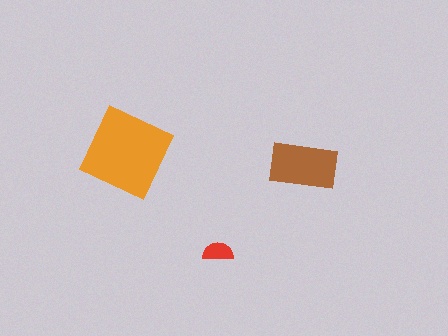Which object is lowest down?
The red semicircle is bottommost.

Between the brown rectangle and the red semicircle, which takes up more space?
The brown rectangle.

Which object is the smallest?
The red semicircle.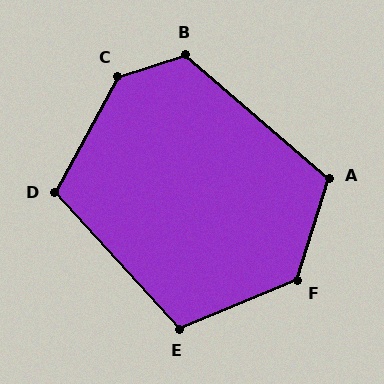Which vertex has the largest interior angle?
C, at approximately 136 degrees.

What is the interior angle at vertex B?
Approximately 121 degrees (obtuse).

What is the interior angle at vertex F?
Approximately 130 degrees (obtuse).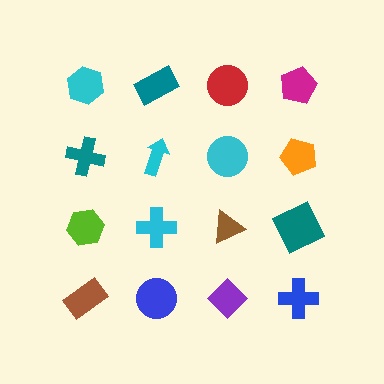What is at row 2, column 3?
A cyan circle.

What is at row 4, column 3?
A purple diamond.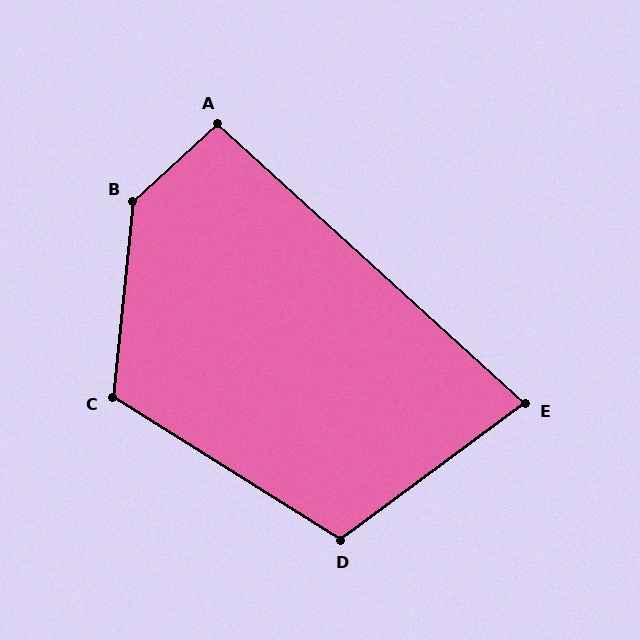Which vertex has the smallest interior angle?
E, at approximately 79 degrees.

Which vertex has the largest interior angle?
B, at approximately 138 degrees.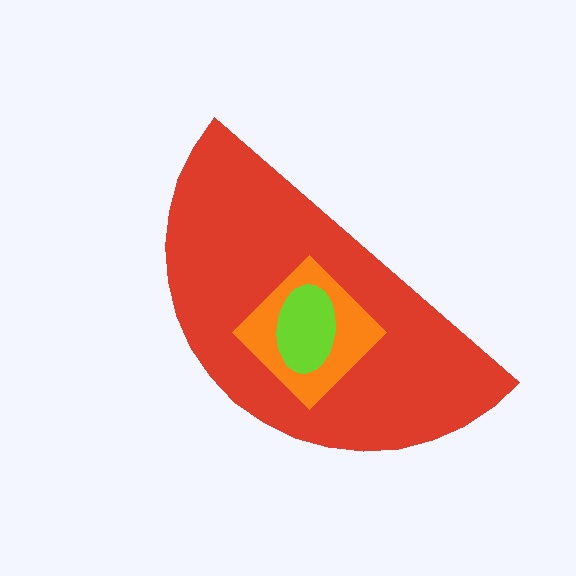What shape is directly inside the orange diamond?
The lime ellipse.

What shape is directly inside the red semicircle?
The orange diamond.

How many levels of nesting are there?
3.